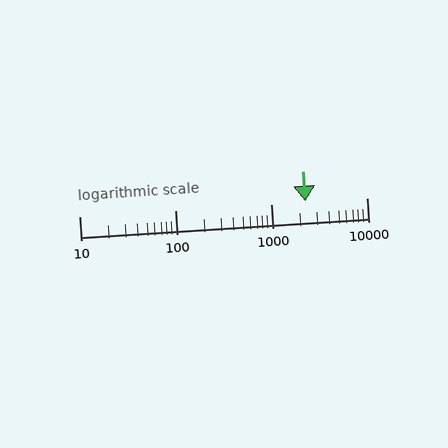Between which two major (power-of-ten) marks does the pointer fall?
The pointer is between 1000 and 10000.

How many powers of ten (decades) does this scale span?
The scale spans 3 decades, from 10 to 10000.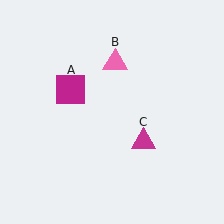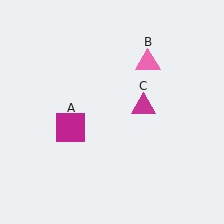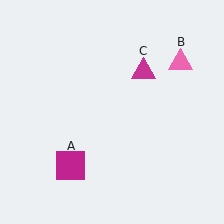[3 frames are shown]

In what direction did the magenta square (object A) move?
The magenta square (object A) moved down.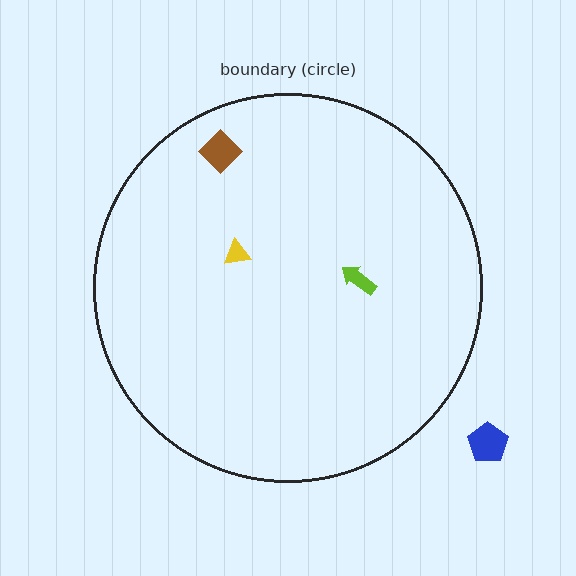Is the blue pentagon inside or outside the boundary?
Outside.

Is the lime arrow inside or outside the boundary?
Inside.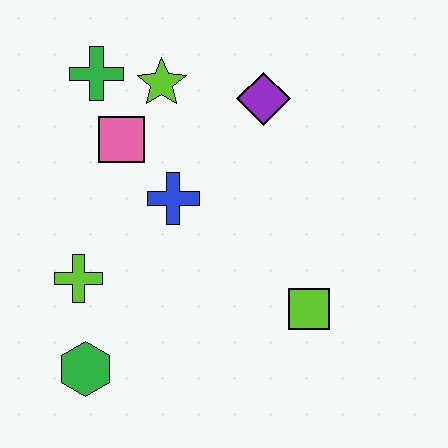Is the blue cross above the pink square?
No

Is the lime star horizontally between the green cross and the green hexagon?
No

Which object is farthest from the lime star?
The green hexagon is farthest from the lime star.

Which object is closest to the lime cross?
The green hexagon is closest to the lime cross.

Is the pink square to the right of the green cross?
Yes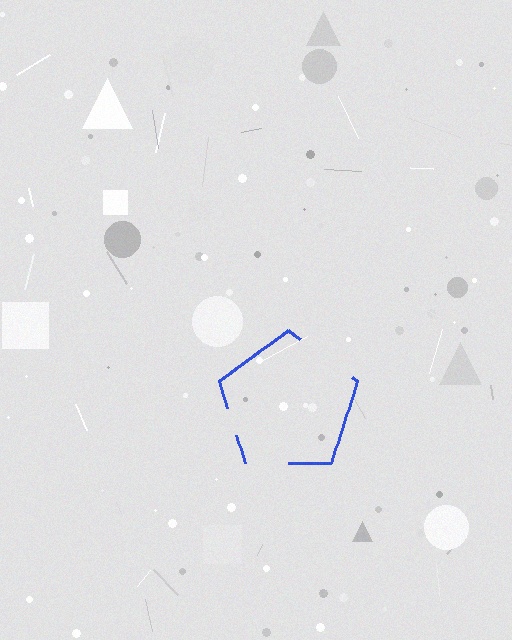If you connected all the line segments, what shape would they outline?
They would outline a pentagon.